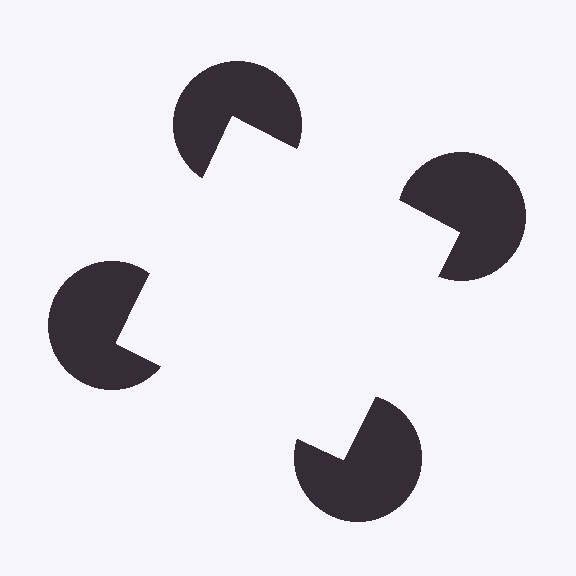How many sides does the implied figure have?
4 sides.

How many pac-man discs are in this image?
There are 4 — one at each vertex of the illusory square.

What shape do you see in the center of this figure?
An illusory square — its edges are inferred from the aligned wedge cuts in the pac-man discs, not physically drawn.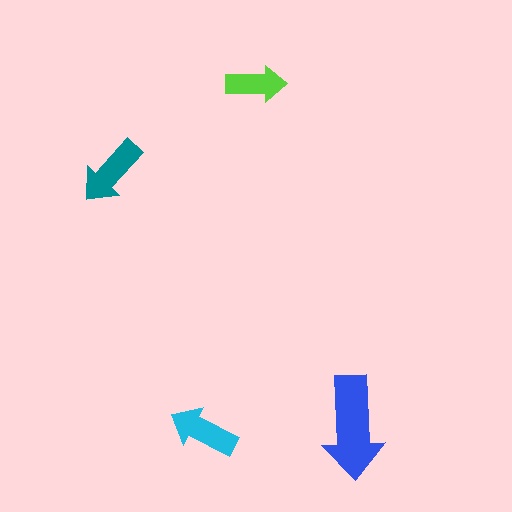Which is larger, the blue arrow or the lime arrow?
The blue one.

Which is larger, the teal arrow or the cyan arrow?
The teal one.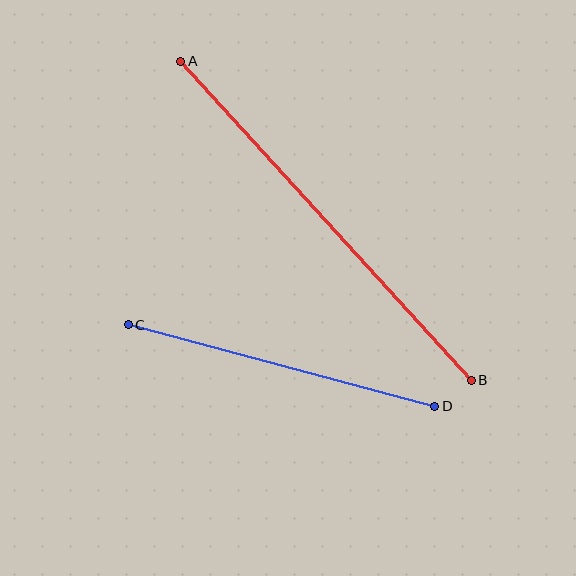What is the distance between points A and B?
The distance is approximately 431 pixels.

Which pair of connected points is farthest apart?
Points A and B are farthest apart.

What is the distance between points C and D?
The distance is approximately 317 pixels.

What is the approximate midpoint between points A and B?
The midpoint is at approximately (326, 221) pixels.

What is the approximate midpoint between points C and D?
The midpoint is at approximately (282, 366) pixels.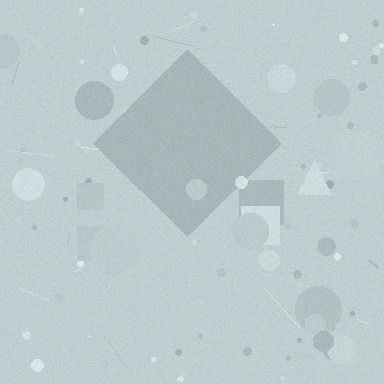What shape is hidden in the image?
A diamond is hidden in the image.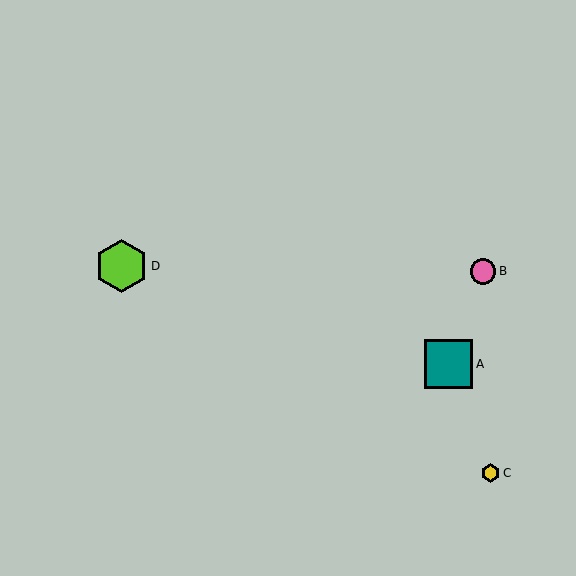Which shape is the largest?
The lime hexagon (labeled D) is the largest.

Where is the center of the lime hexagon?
The center of the lime hexagon is at (122, 266).